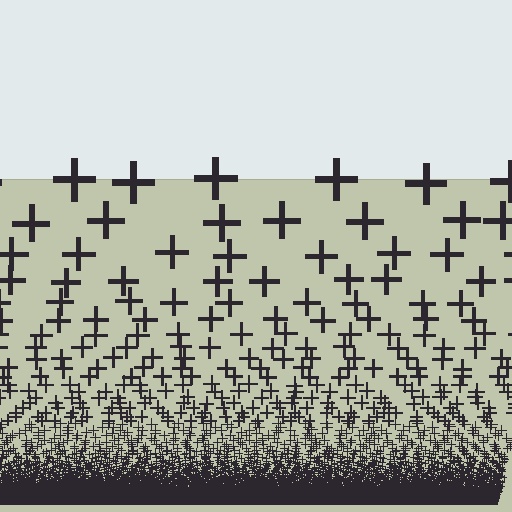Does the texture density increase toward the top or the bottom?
Density increases toward the bottom.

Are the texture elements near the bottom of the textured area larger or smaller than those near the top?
Smaller. The gradient is inverted — elements near the bottom are smaller and denser.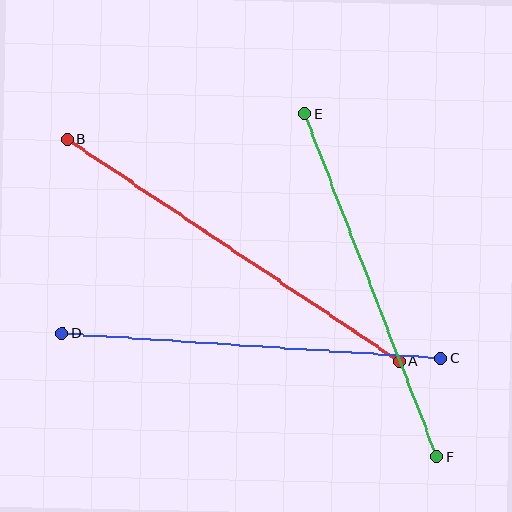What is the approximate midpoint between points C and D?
The midpoint is at approximately (251, 346) pixels.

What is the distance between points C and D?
The distance is approximately 379 pixels.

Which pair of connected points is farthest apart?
Points A and B are farthest apart.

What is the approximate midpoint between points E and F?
The midpoint is at approximately (371, 285) pixels.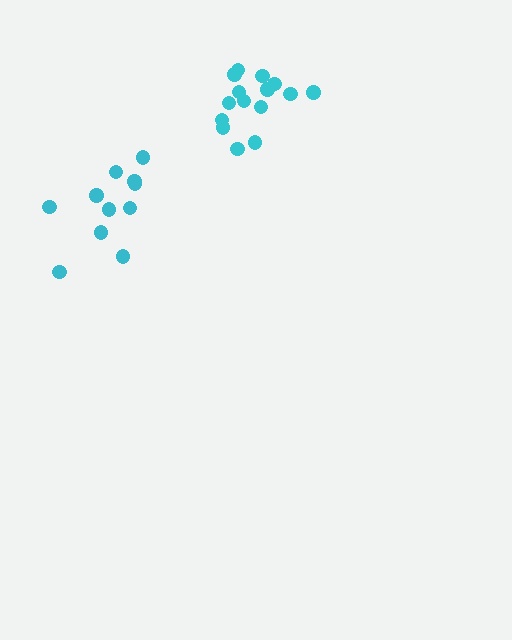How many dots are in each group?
Group 1: 15 dots, Group 2: 11 dots (26 total).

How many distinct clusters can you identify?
There are 2 distinct clusters.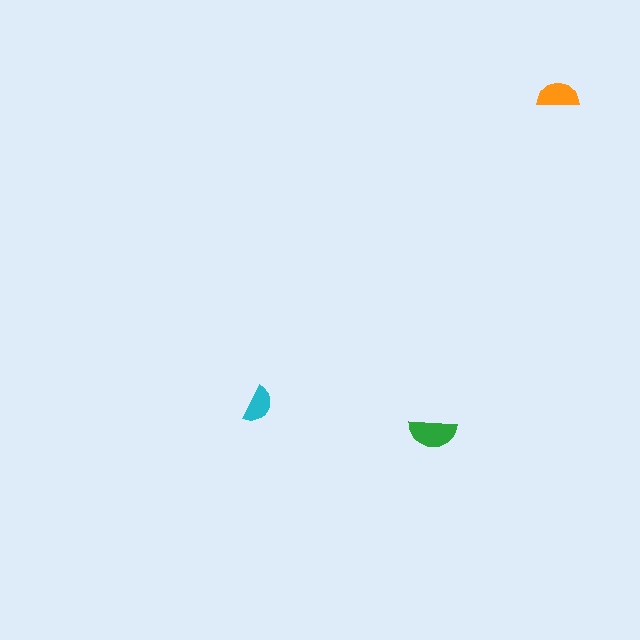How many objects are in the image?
There are 3 objects in the image.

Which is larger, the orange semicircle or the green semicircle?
The green one.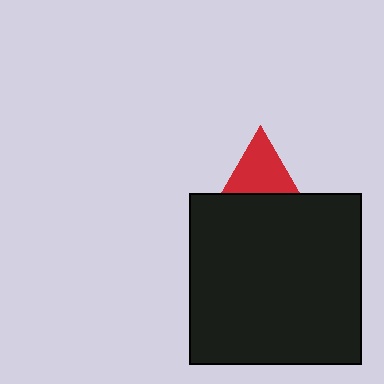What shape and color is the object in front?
The object in front is a black square.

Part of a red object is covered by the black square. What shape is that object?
It is a triangle.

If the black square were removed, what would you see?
You would see the complete red triangle.